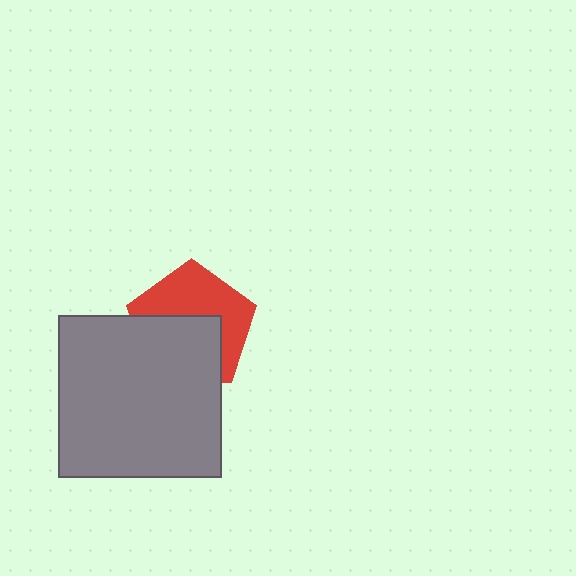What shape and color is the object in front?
The object in front is a gray square.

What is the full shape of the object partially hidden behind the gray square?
The partially hidden object is a red pentagon.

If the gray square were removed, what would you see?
You would see the complete red pentagon.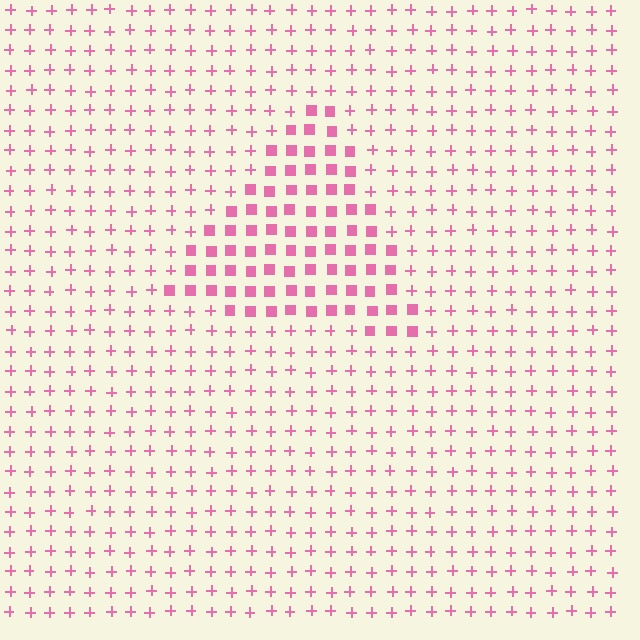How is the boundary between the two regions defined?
The boundary is defined by a change in element shape: squares inside vs. plus signs outside. All elements share the same color and spacing.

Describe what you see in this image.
The image is filled with small pink elements arranged in a uniform grid. A triangle-shaped region contains squares, while the surrounding area contains plus signs. The boundary is defined purely by the change in element shape.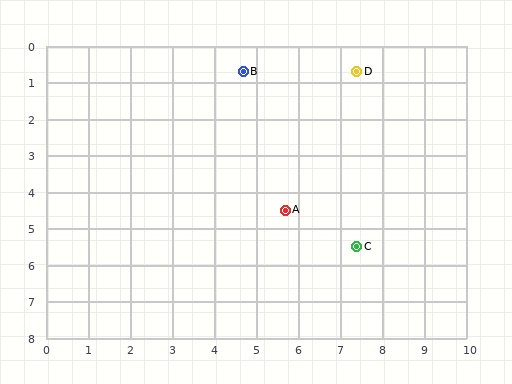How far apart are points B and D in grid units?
Points B and D are about 2.7 grid units apart.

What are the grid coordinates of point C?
Point C is at approximately (7.4, 5.5).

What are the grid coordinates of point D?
Point D is at approximately (7.4, 0.7).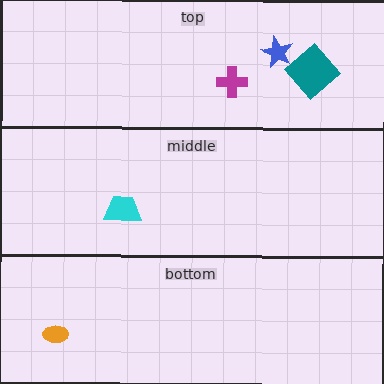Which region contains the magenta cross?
The top region.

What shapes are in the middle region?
The cyan trapezoid.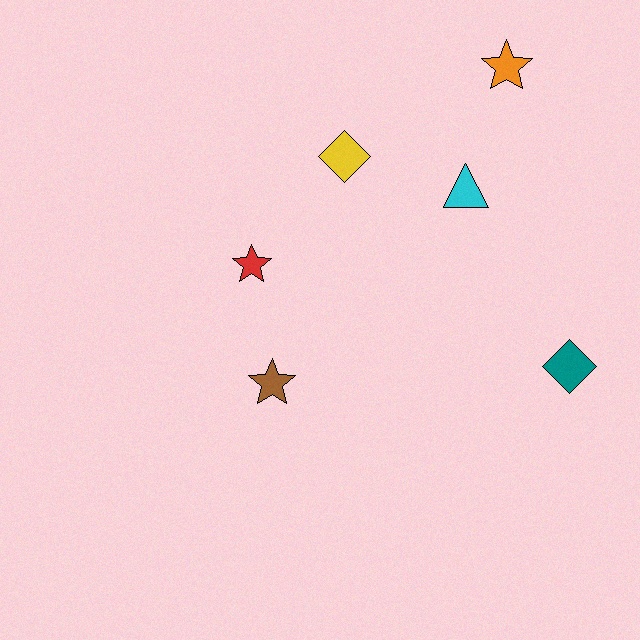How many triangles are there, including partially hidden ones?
There is 1 triangle.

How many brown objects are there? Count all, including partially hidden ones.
There is 1 brown object.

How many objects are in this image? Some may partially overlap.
There are 6 objects.